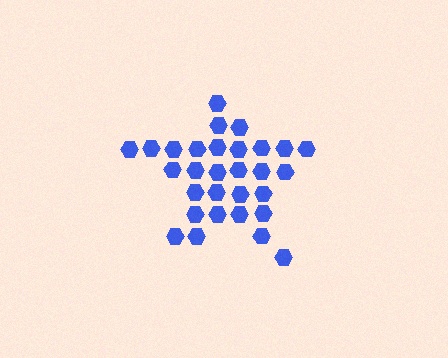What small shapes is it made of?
It is made of small hexagons.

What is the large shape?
The large shape is a star.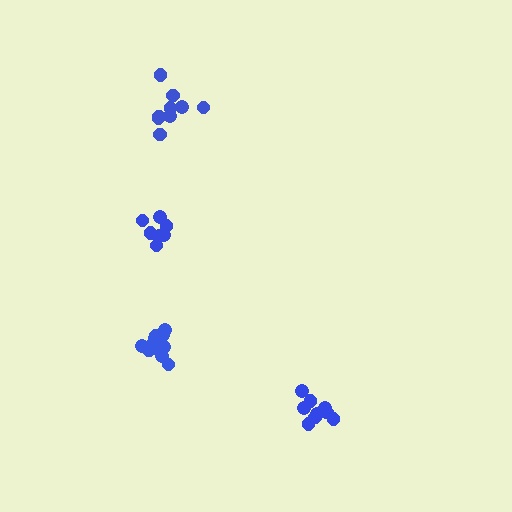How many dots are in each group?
Group 1: 7 dots, Group 2: 9 dots, Group 3: 12 dots, Group 4: 9 dots (37 total).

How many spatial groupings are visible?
There are 4 spatial groupings.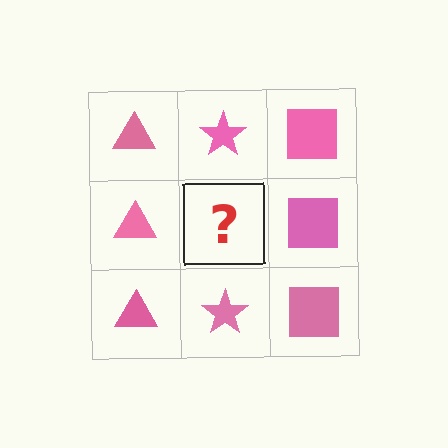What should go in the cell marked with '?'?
The missing cell should contain a pink star.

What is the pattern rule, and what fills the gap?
The rule is that each column has a consistent shape. The gap should be filled with a pink star.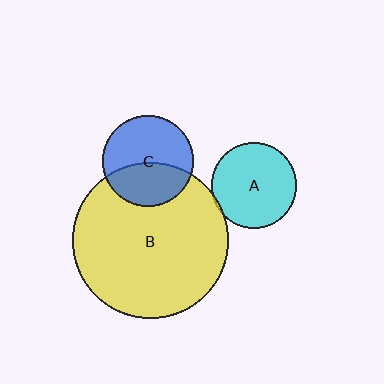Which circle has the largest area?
Circle B (yellow).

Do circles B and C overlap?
Yes.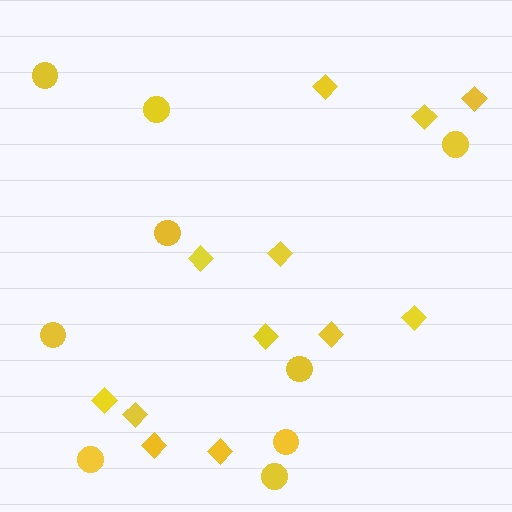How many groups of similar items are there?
There are 2 groups: one group of diamonds (12) and one group of circles (9).